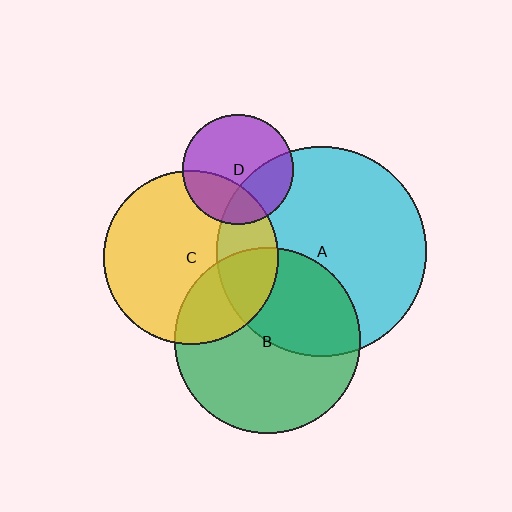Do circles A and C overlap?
Yes.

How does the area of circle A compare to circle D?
Approximately 3.6 times.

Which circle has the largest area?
Circle A (cyan).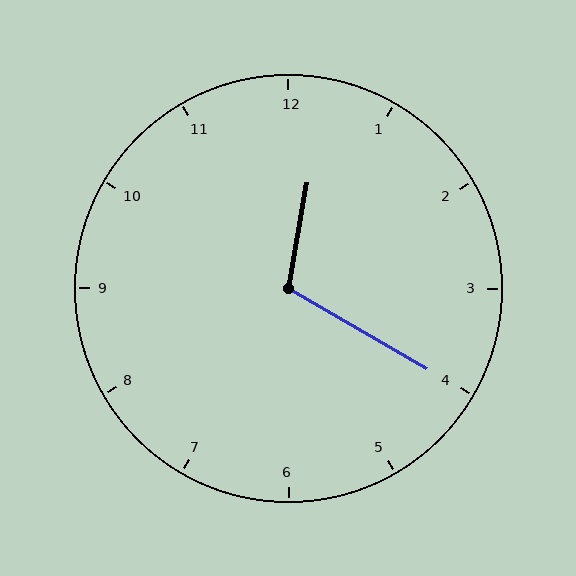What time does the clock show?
12:20.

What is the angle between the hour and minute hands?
Approximately 110 degrees.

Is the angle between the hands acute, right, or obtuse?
It is obtuse.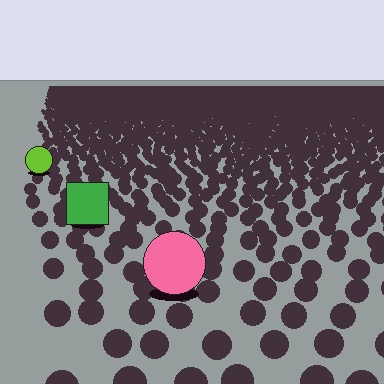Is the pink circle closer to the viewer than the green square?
Yes. The pink circle is closer — you can tell from the texture gradient: the ground texture is coarser near it.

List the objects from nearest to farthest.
From nearest to farthest: the pink circle, the green square, the lime circle.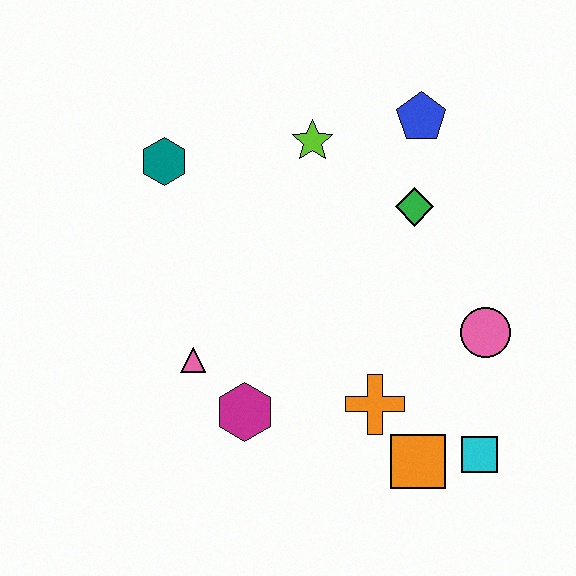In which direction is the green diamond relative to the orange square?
The green diamond is above the orange square.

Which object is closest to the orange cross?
The orange square is closest to the orange cross.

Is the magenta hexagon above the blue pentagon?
No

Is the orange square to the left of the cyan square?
Yes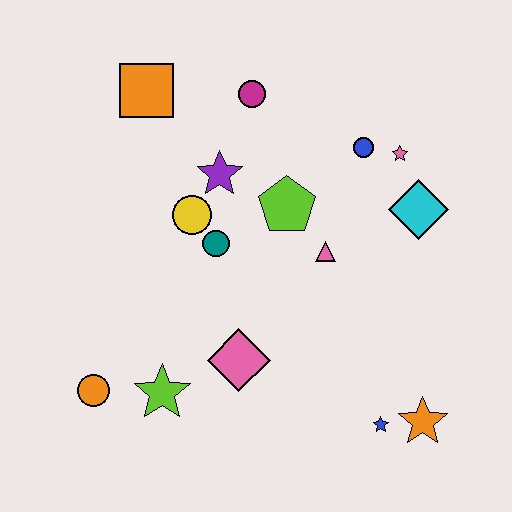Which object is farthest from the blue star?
The orange square is farthest from the blue star.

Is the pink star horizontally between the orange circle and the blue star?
No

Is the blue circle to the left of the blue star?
Yes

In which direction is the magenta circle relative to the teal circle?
The magenta circle is above the teal circle.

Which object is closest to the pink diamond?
The lime star is closest to the pink diamond.